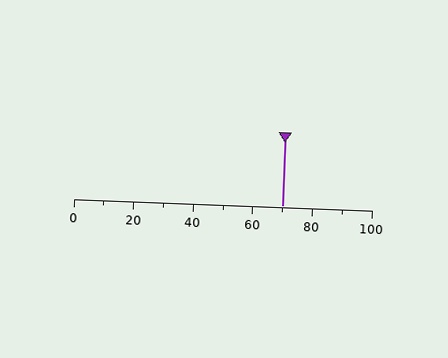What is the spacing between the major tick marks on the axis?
The major ticks are spaced 20 apart.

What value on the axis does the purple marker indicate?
The marker indicates approximately 70.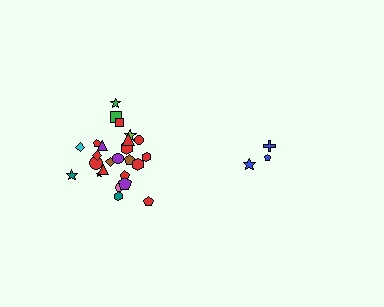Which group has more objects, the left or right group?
The left group.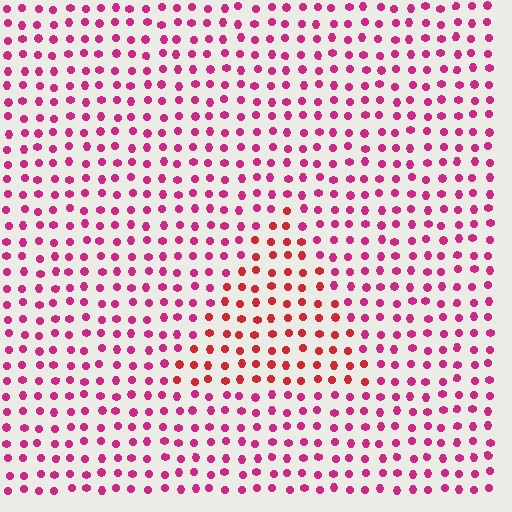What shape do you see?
I see a triangle.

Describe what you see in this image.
The image is filled with small magenta elements in a uniform arrangement. A triangle-shaped region is visible where the elements are tinted to a slightly different hue, forming a subtle color boundary.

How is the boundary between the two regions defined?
The boundary is defined purely by a slight shift in hue (about 30 degrees). Spacing, size, and orientation are identical on both sides.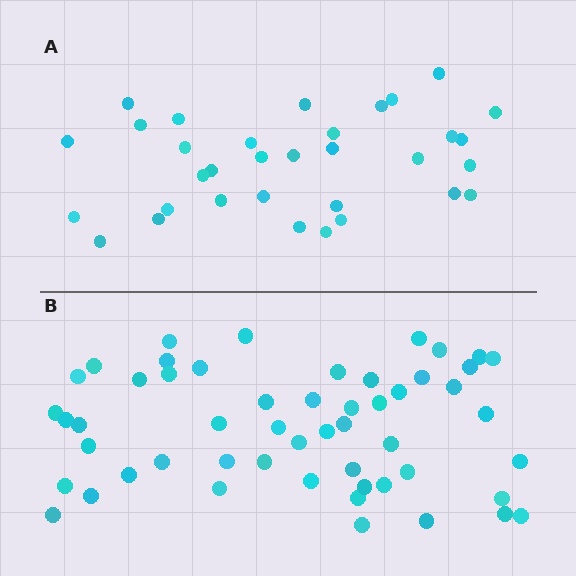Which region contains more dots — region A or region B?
Region B (the bottom region) has more dots.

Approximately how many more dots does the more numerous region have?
Region B has approximately 20 more dots than region A.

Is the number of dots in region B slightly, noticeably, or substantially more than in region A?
Region B has substantially more. The ratio is roughly 1.6 to 1.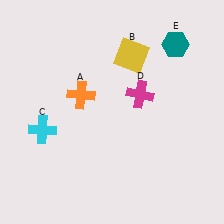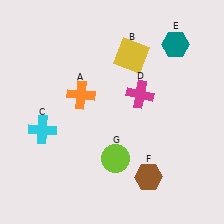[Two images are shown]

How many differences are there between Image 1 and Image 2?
There are 2 differences between the two images.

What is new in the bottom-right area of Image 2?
A lime circle (G) was added in the bottom-right area of Image 2.